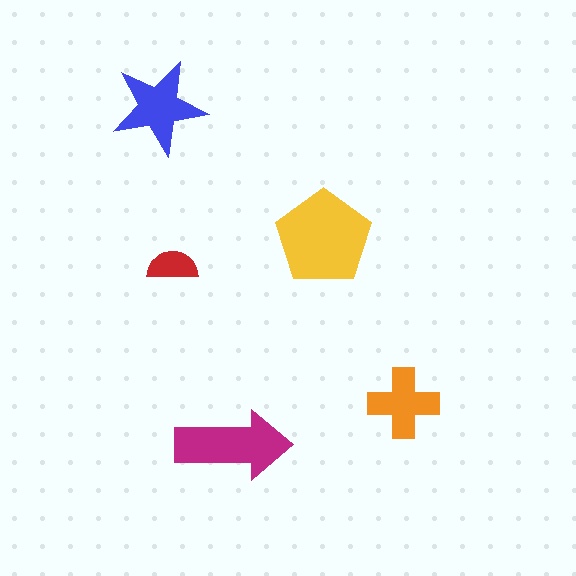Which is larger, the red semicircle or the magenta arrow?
The magenta arrow.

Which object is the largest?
The yellow pentagon.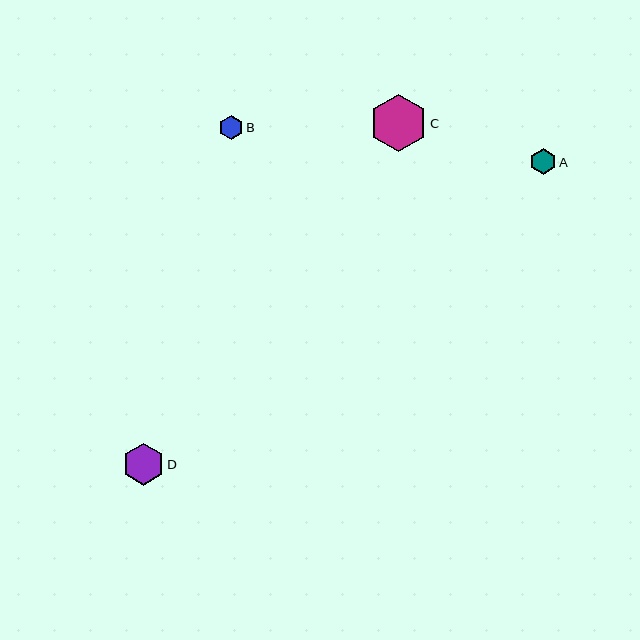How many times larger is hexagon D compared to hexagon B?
Hexagon D is approximately 1.7 times the size of hexagon B.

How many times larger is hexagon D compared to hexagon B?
Hexagon D is approximately 1.7 times the size of hexagon B.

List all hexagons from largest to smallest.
From largest to smallest: C, D, A, B.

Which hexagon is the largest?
Hexagon C is the largest with a size of approximately 57 pixels.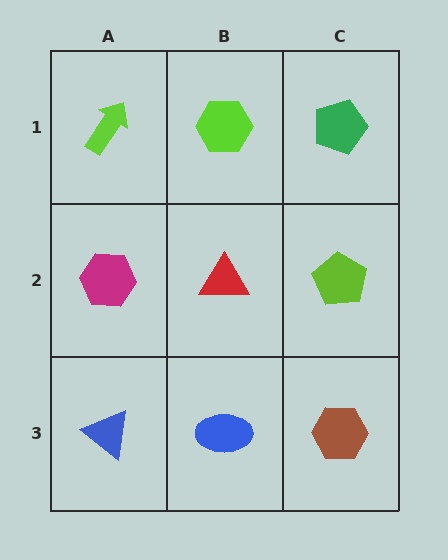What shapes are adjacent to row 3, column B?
A red triangle (row 2, column B), a blue triangle (row 3, column A), a brown hexagon (row 3, column C).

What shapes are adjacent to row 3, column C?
A lime pentagon (row 2, column C), a blue ellipse (row 3, column B).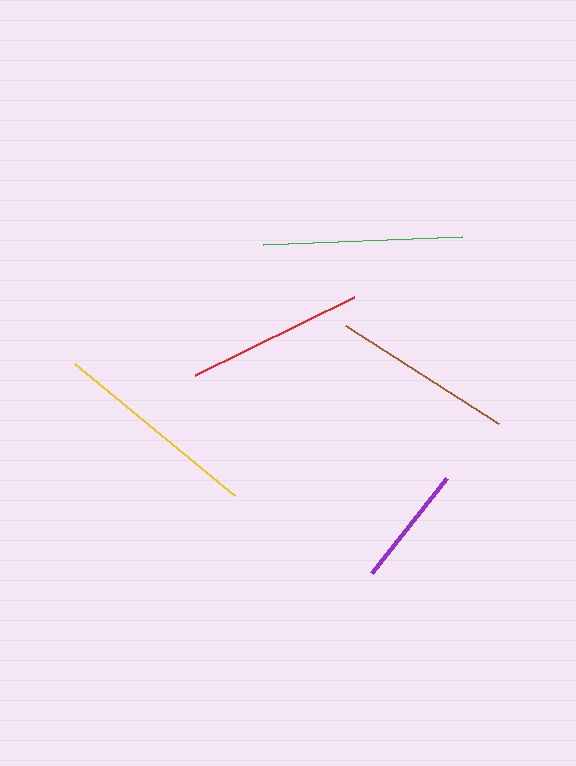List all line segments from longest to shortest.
From longest to shortest: yellow, green, brown, red, purple.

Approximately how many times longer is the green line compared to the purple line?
The green line is approximately 1.7 times the length of the purple line.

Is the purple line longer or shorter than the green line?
The green line is longer than the purple line.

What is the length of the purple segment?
The purple segment is approximately 121 pixels long.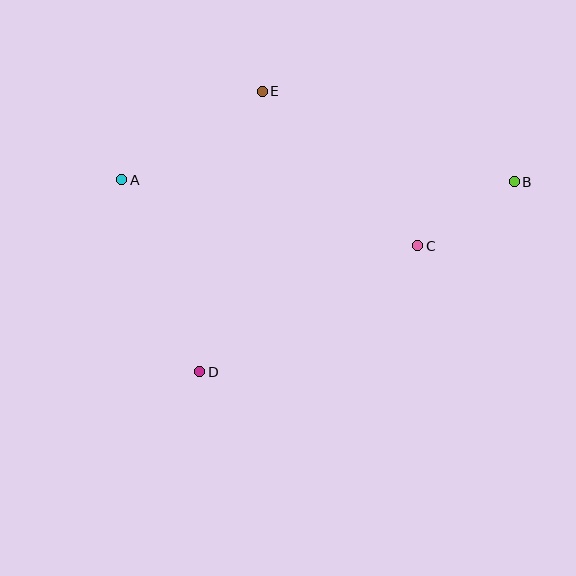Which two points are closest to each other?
Points B and C are closest to each other.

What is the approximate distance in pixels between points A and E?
The distance between A and E is approximately 166 pixels.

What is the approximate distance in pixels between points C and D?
The distance between C and D is approximately 252 pixels.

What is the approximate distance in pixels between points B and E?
The distance between B and E is approximately 268 pixels.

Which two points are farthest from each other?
Points A and B are farthest from each other.